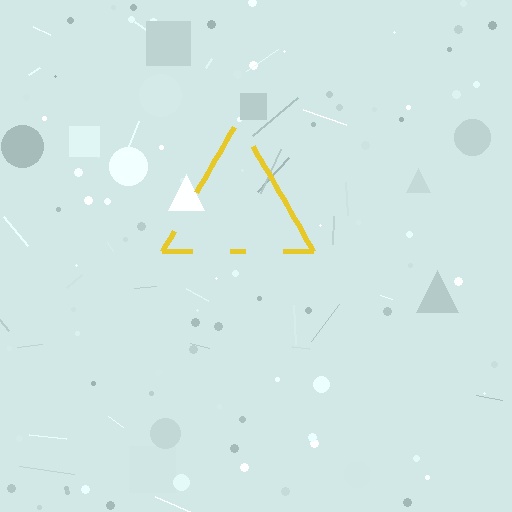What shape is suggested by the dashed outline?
The dashed outline suggests a triangle.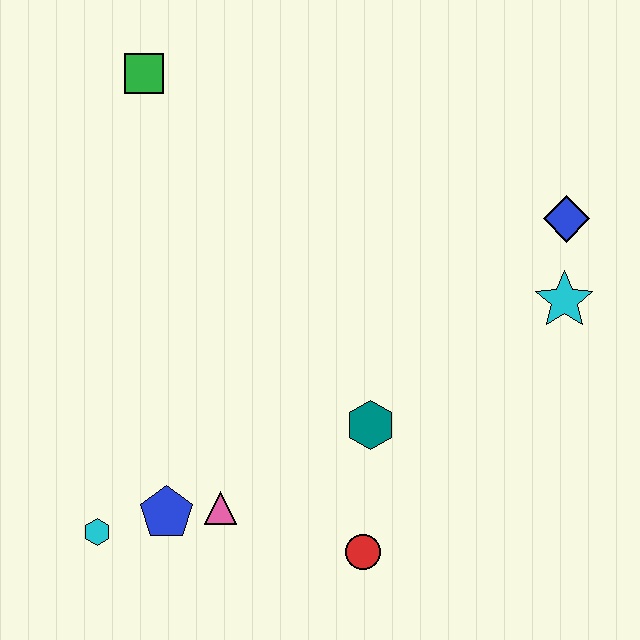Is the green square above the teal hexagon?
Yes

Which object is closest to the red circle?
The teal hexagon is closest to the red circle.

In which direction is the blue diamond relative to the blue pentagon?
The blue diamond is to the right of the blue pentagon.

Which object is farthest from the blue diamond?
The cyan hexagon is farthest from the blue diamond.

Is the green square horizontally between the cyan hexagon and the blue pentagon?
Yes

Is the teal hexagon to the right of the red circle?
Yes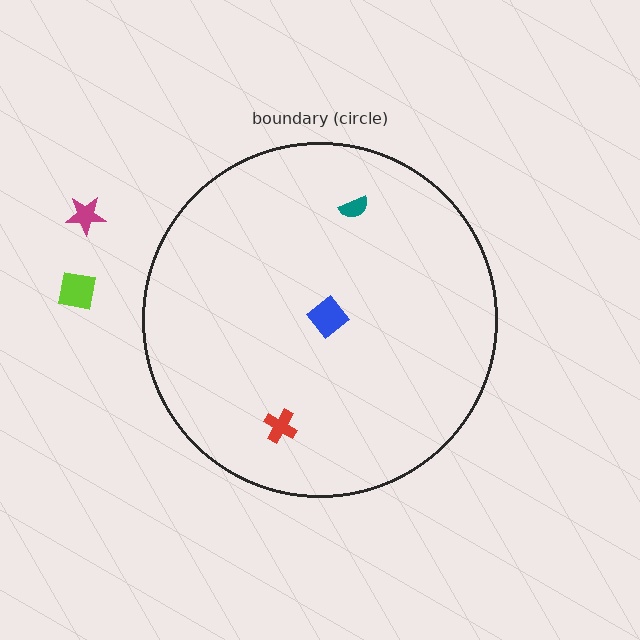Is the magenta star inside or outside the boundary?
Outside.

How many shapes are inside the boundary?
3 inside, 2 outside.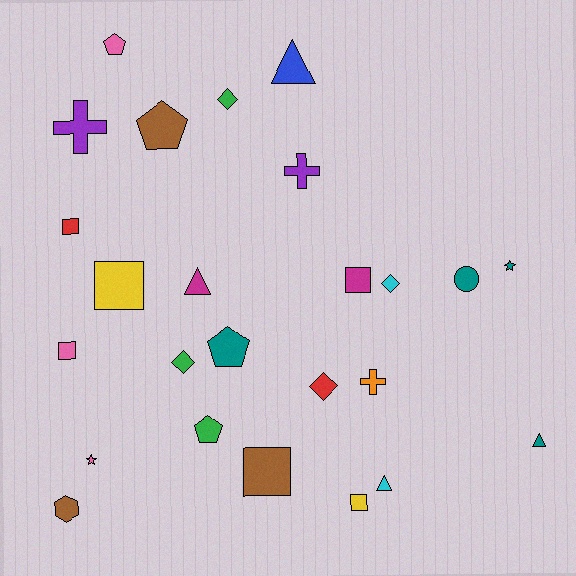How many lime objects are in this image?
There are no lime objects.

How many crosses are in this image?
There are 3 crosses.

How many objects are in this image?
There are 25 objects.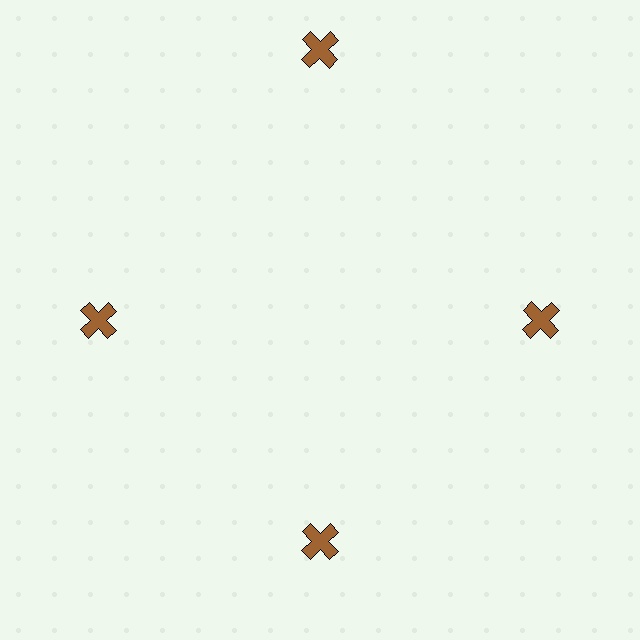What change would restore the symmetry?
The symmetry would be restored by moving it inward, back onto the ring so that all 4 crosses sit at equal angles and equal distance from the center.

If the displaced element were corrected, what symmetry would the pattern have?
It would have 4-fold rotational symmetry — the pattern would map onto itself every 90 degrees.